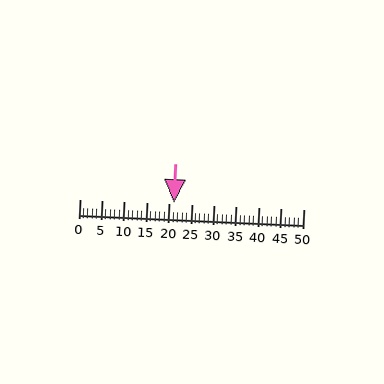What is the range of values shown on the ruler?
The ruler shows values from 0 to 50.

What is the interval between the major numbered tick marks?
The major tick marks are spaced 5 units apart.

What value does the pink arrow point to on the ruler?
The pink arrow points to approximately 21.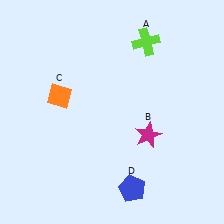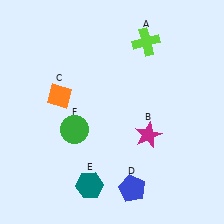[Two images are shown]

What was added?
A teal hexagon (E), a green circle (F) were added in Image 2.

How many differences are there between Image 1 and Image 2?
There are 2 differences between the two images.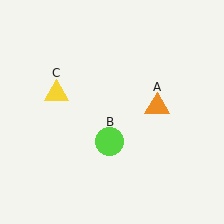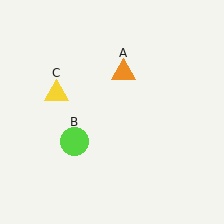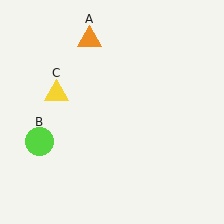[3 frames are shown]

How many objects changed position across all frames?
2 objects changed position: orange triangle (object A), lime circle (object B).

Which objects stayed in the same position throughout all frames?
Yellow triangle (object C) remained stationary.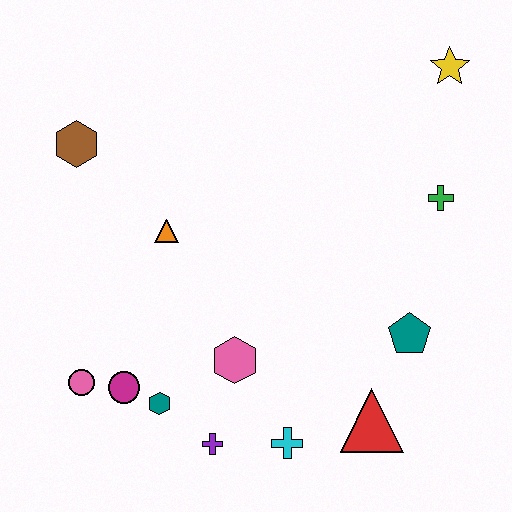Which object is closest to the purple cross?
The teal hexagon is closest to the purple cross.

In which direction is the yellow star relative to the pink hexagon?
The yellow star is above the pink hexagon.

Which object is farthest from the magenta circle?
The yellow star is farthest from the magenta circle.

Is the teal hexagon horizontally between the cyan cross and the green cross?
No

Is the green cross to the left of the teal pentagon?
No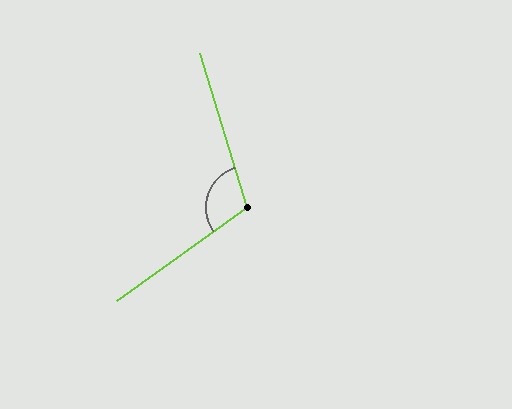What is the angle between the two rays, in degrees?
Approximately 108 degrees.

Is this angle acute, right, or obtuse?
It is obtuse.